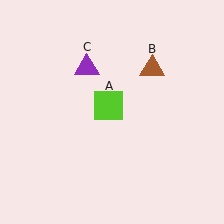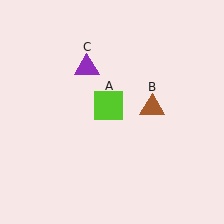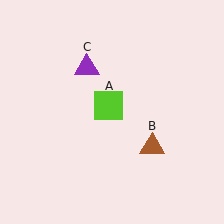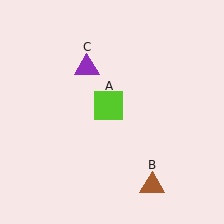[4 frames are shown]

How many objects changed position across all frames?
1 object changed position: brown triangle (object B).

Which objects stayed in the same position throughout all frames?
Lime square (object A) and purple triangle (object C) remained stationary.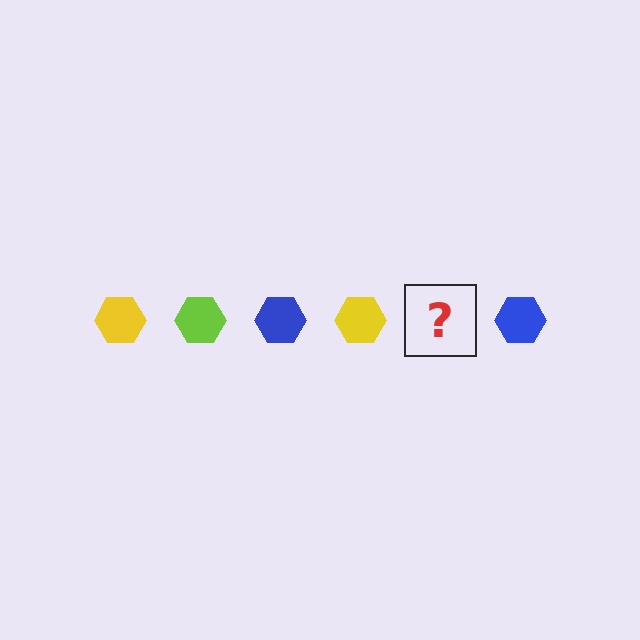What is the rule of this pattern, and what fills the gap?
The rule is that the pattern cycles through yellow, lime, blue hexagons. The gap should be filled with a lime hexagon.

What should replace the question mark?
The question mark should be replaced with a lime hexagon.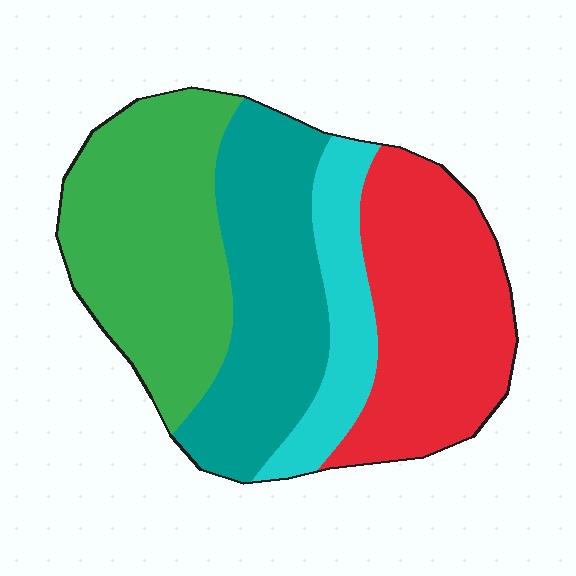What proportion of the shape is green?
Green covers about 30% of the shape.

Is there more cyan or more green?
Green.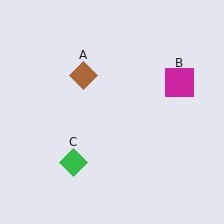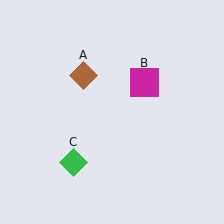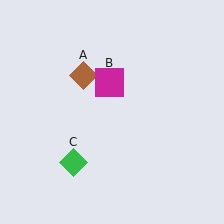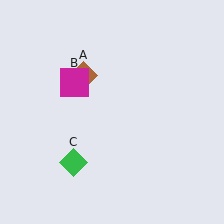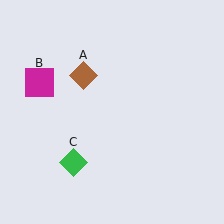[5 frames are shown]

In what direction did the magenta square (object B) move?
The magenta square (object B) moved left.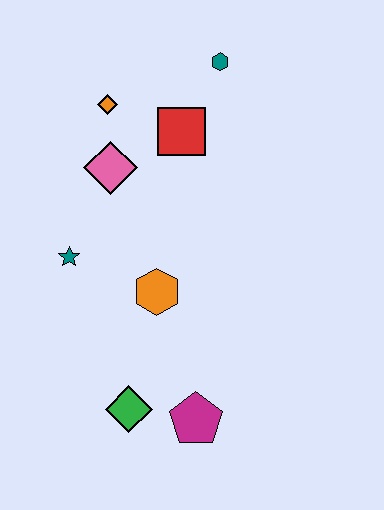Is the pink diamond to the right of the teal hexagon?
No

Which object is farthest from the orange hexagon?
The teal hexagon is farthest from the orange hexagon.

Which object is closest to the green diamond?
The magenta pentagon is closest to the green diamond.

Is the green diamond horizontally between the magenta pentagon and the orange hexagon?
No